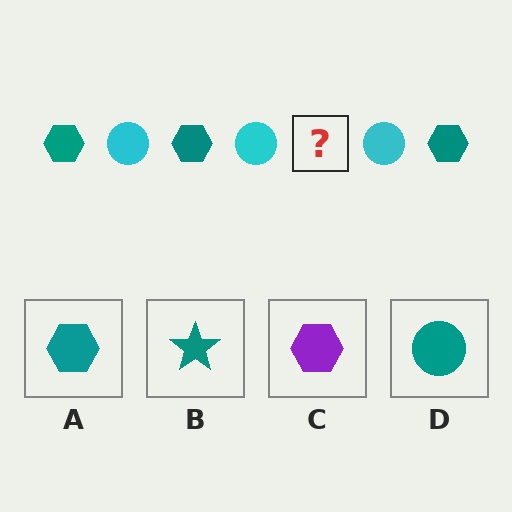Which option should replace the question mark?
Option A.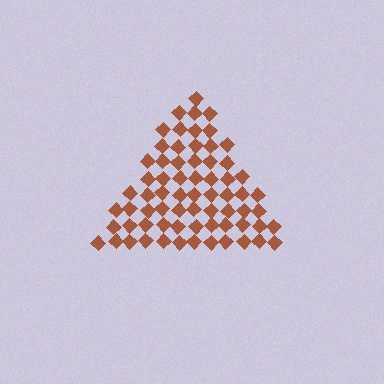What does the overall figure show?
The overall figure shows a triangle.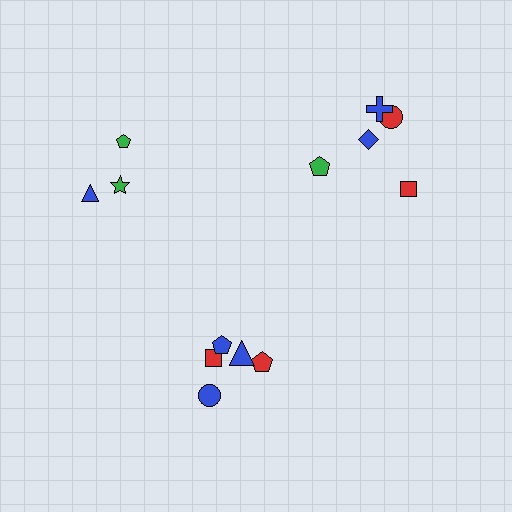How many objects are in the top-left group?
There are 3 objects.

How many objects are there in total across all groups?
There are 13 objects.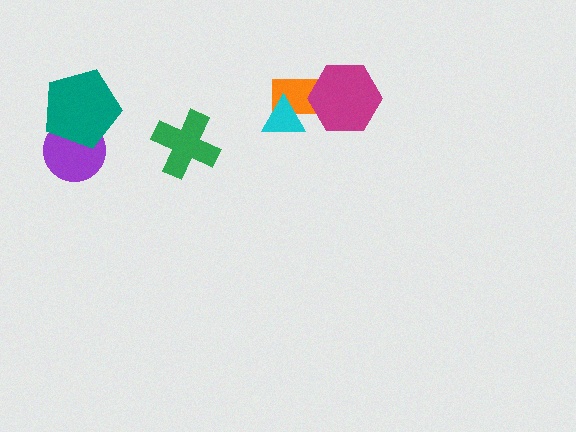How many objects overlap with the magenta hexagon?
1 object overlaps with the magenta hexagon.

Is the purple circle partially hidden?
Yes, it is partially covered by another shape.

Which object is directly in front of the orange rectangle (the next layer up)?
The magenta hexagon is directly in front of the orange rectangle.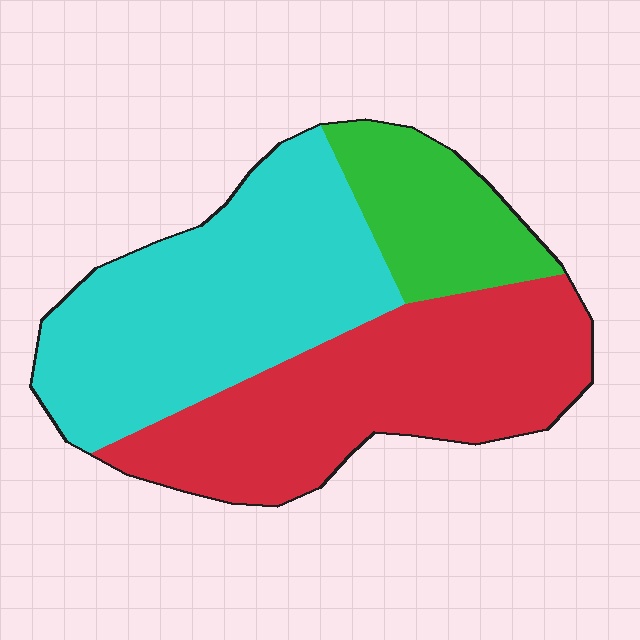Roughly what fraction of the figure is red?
Red takes up about two fifths (2/5) of the figure.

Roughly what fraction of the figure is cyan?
Cyan covers 43% of the figure.